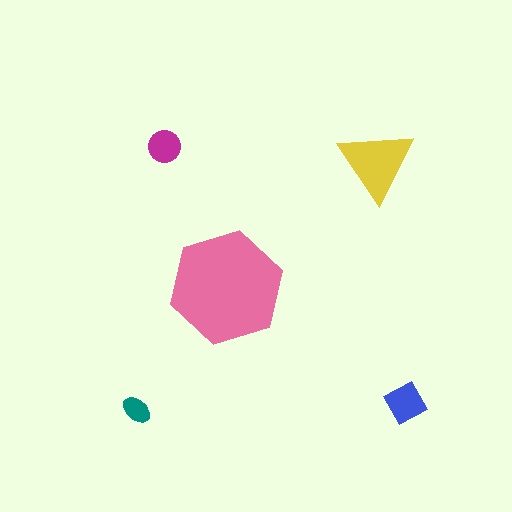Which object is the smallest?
The teal ellipse.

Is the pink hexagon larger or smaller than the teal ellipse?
Larger.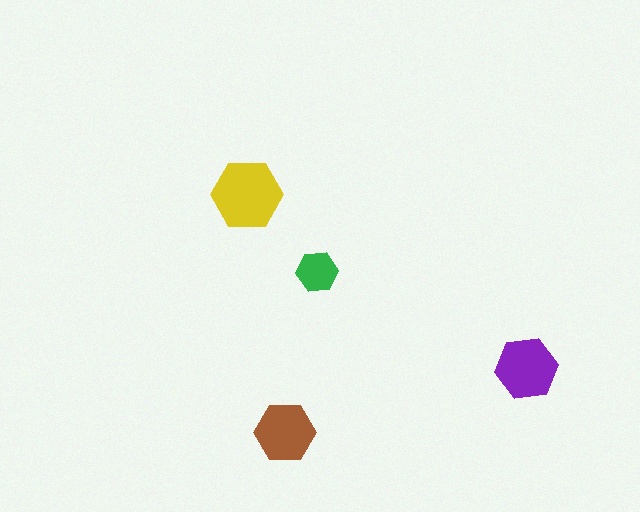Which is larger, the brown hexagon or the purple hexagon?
The purple one.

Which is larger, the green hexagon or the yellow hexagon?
The yellow one.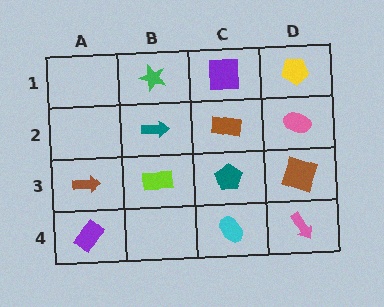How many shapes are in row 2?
3 shapes.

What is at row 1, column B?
A green star.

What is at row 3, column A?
A brown arrow.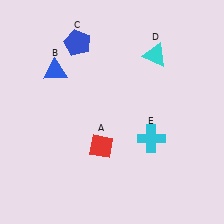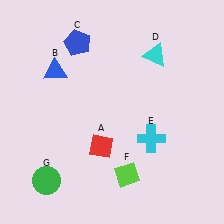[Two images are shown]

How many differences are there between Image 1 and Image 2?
There are 2 differences between the two images.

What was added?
A lime diamond (F), a green circle (G) were added in Image 2.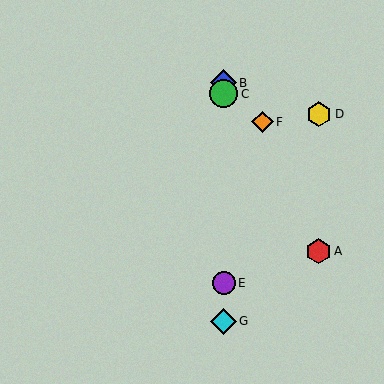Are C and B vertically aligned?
Yes, both are at x≈224.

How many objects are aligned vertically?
4 objects (B, C, E, G) are aligned vertically.